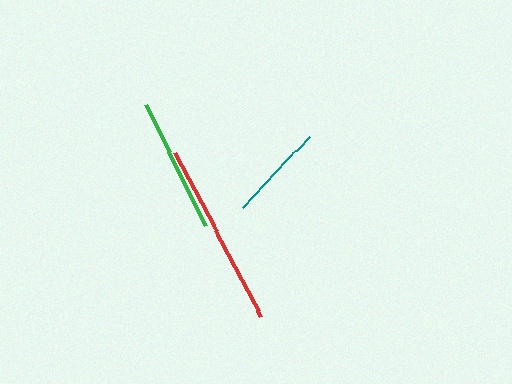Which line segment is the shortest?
The teal line is the shortest at approximately 98 pixels.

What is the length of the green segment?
The green segment is approximately 135 pixels long.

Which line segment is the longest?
The red line is the longest at approximately 186 pixels.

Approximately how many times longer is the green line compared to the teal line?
The green line is approximately 1.4 times the length of the teal line.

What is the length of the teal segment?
The teal segment is approximately 98 pixels long.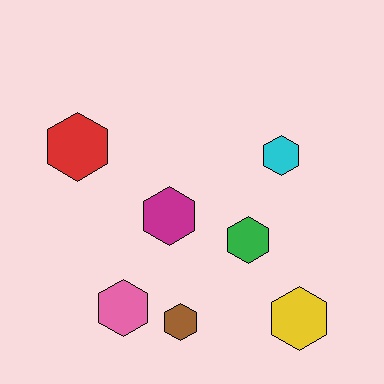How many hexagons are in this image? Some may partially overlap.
There are 7 hexagons.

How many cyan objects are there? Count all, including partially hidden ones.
There is 1 cyan object.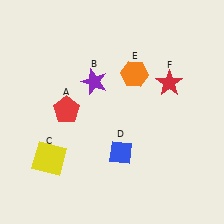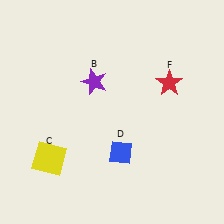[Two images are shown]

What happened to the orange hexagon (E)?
The orange hexagon (E) was removed in Image 2. It was in the top-right area of Image 1.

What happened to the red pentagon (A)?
The red pentagon (A) was removed in Image 2. It was in the top-left area of Image 1.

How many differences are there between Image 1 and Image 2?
There are 2 differences between the two images.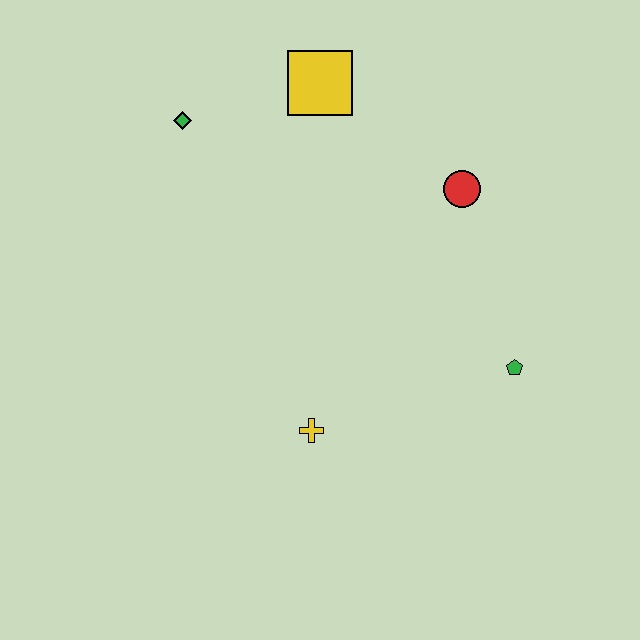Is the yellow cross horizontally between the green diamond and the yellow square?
Yes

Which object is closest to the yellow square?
The green diamond is closest to the yellow square.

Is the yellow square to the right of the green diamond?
Yes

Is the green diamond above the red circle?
Yes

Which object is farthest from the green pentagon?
The green diamond is farthest from the green pentagon.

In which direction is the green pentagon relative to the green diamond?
The green pentagon is to the right of the green diamond.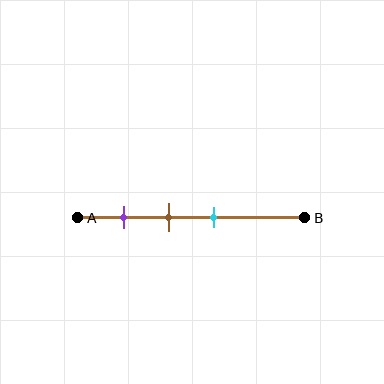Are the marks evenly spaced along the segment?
Yes, the marks are approximately evenly spaced.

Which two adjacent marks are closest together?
The brown and cyan marks are the closest adjacent pair.